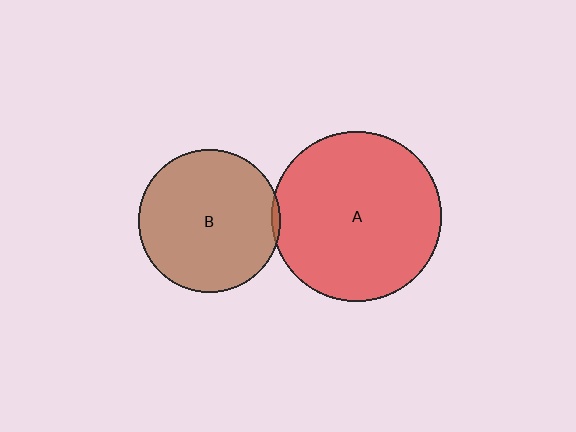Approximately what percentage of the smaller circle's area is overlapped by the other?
Approximately 5%.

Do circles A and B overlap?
Yes.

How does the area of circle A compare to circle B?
Approximately 1.4 times.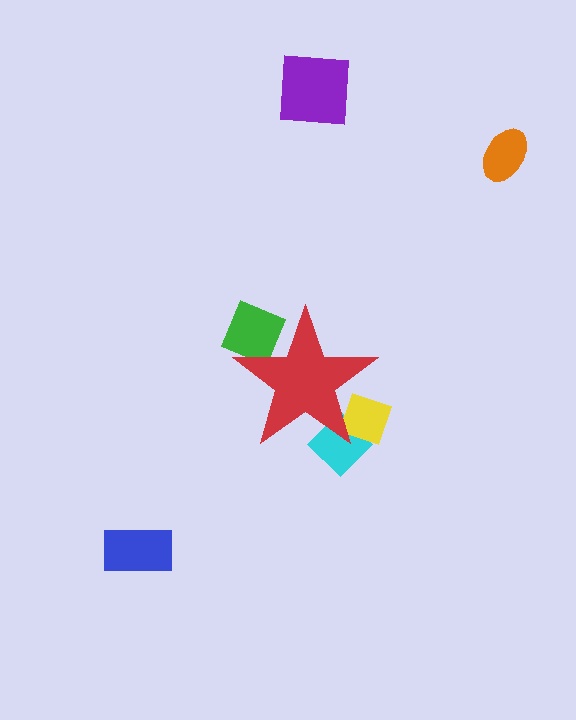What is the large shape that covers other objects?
A red star.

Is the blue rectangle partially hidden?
No, the blue rectangle is fully visible.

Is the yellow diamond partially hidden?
Yes, the yellow diamond is partially hidden behind the red star.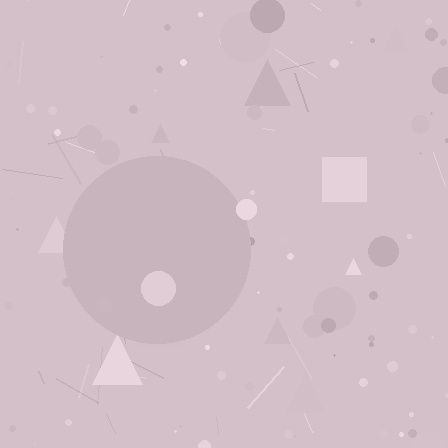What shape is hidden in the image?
A circle is hidden in the image.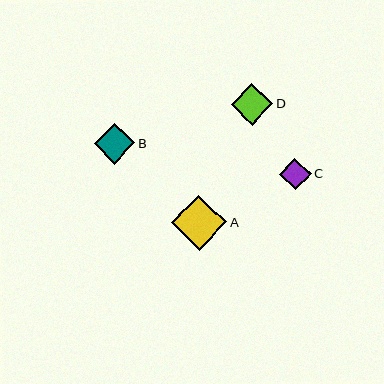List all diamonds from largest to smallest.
From largest to smallest: A, D, B, C.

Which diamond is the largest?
Diamond A is the largest with a size of approximately 55 pixels.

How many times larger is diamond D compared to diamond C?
Diamond D is approximately 1.3 times the size of diamond C.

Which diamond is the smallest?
Diamond C is the smallest with a size of approximately 32 pixels.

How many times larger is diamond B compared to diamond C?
Diamond B is approximately 1.3 times the size of diamond C.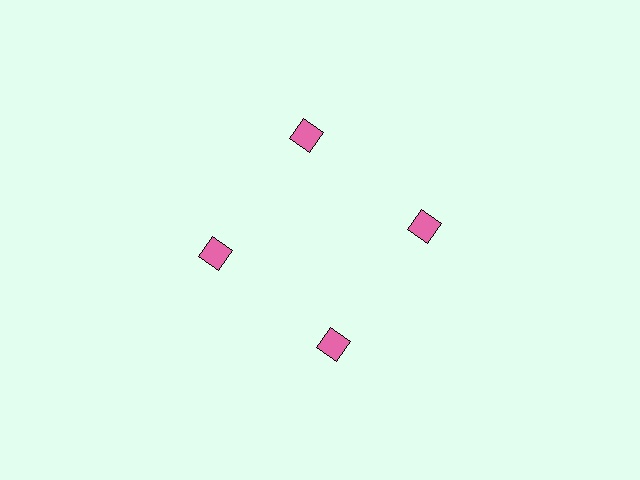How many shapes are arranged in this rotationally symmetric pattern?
There are 4 shapes, arranged in 4 groups of 1.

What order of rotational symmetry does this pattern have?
This pattern has 4-fold rotational symmetry.